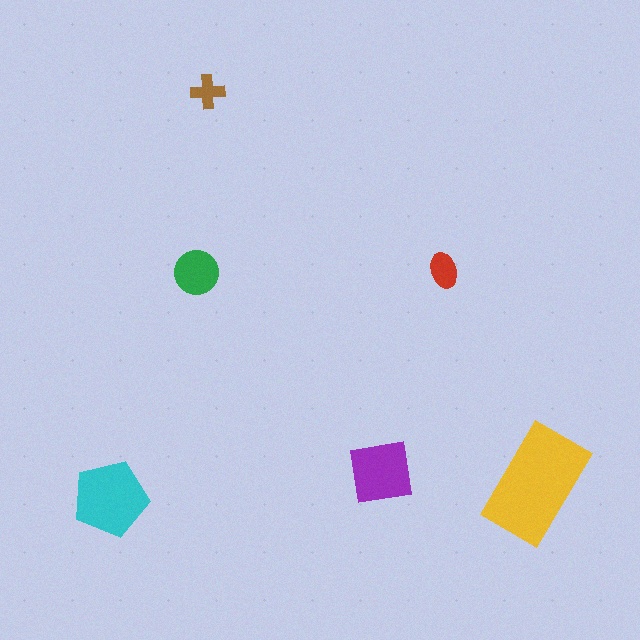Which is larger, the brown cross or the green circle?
The green circle.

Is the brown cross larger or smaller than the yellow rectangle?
Smaller.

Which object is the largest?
The yellow rectangle.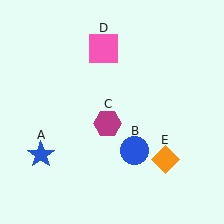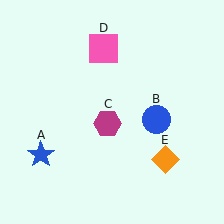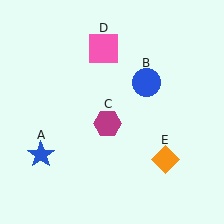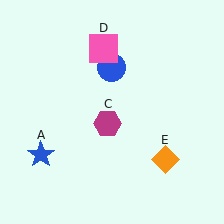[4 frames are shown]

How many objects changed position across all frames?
1 object changed position: blue circle (object B).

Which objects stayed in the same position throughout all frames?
Blue star (object A) and magenta hexagon (object C) and pink square (object D) and orange diamond (object E) remained stationary.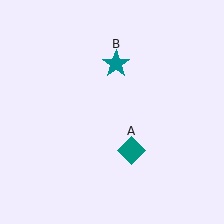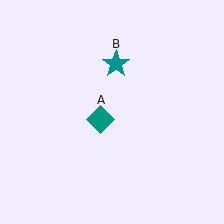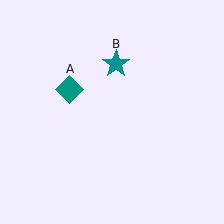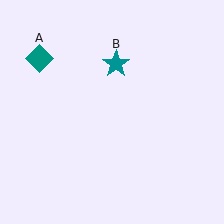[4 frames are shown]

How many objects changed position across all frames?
1 object changed position: teal diamond (object A).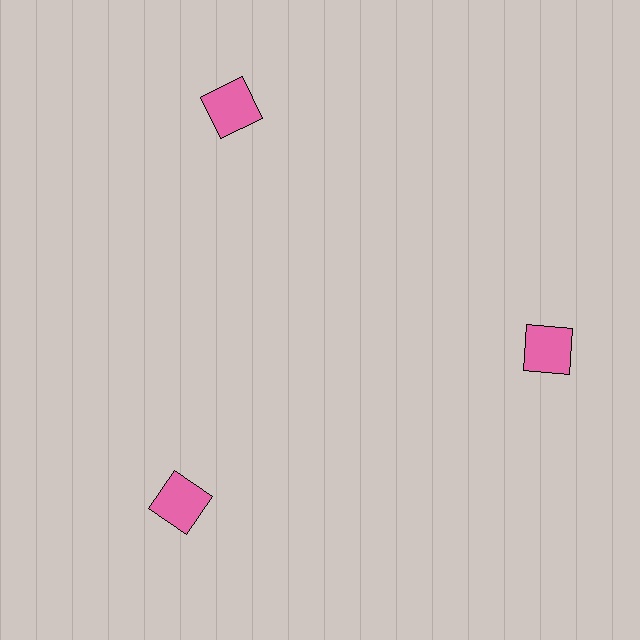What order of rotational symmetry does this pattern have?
This pattern has 3-fold rotational symmetry.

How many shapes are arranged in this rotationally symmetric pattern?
There are 3 shapes, arranged in 3 groups of 1.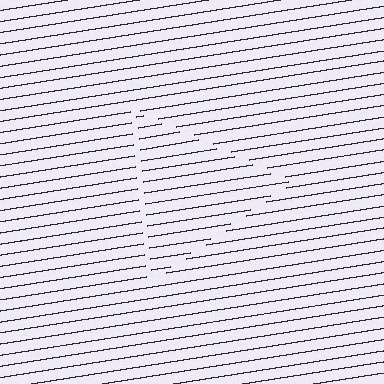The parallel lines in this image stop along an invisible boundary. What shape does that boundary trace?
An illusory triangle. The interior of the shape contains the same grating, shifted by half a period — the contour is defined by the phase discontinuity where line-ends from the inner and outer gratings abut.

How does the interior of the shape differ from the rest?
The interior of the shape contains the same grating, shifted by half a period — the contour is defined by the phase discontinuity where line-ends from the inner and outer gratings abut.